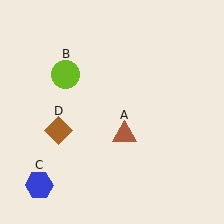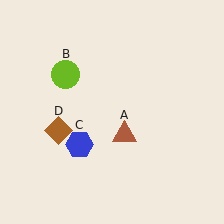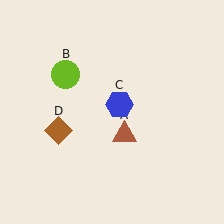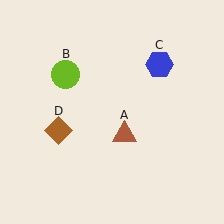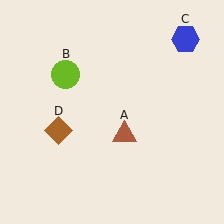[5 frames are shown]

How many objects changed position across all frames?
1 object changed position: blue hexagon (object C).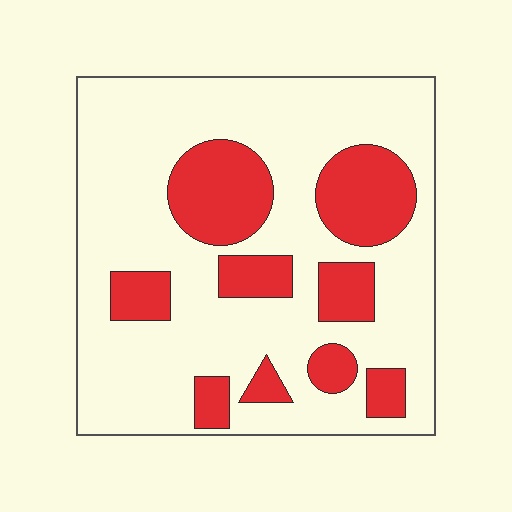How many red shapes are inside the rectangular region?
9.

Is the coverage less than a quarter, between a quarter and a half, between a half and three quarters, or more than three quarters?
Between a quarter and a half.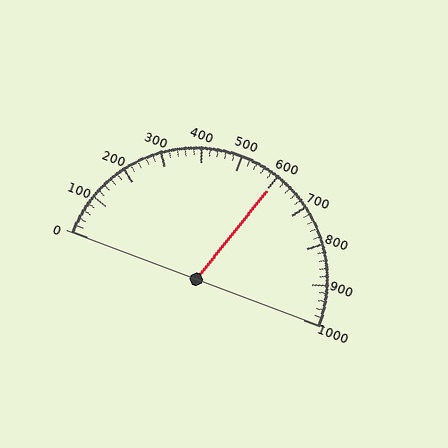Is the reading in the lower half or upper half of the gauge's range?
The reading is in the upper half of the range (0 to 1000).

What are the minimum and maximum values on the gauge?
The gauge ranges from 0 to 1000.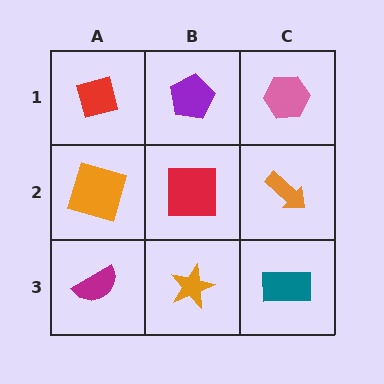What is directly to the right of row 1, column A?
A purple pentagon.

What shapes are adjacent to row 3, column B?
A red square (row 2, column B), a magenta semicircle (row 3, column A), a teal rectangle (row 3, column C).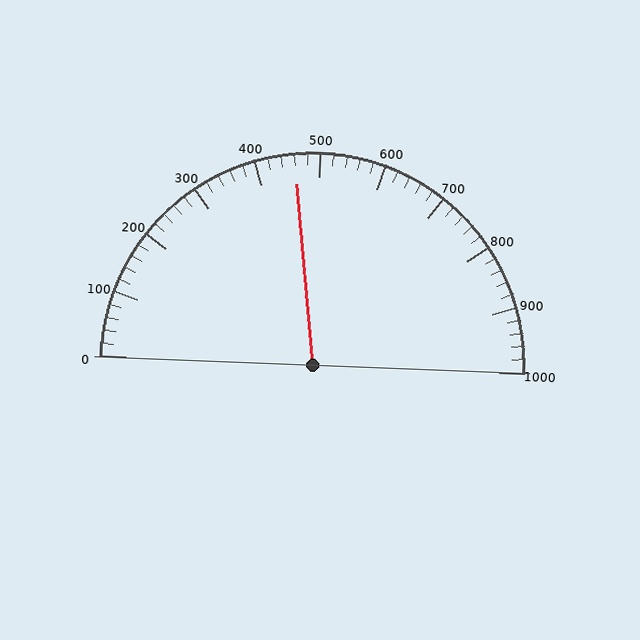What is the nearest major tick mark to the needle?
The nearest major tick mark is 500.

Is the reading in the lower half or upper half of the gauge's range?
The reading is in the lower half of the range (0 to 1000).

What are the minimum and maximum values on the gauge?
The gauge ranges from 0 to 1000.